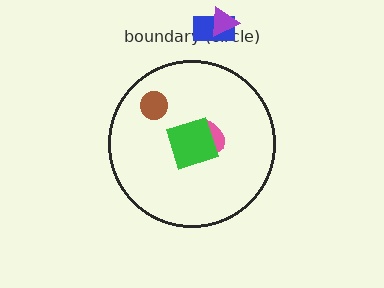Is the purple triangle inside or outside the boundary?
Outside.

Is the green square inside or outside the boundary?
Inside.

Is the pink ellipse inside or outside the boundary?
Inside.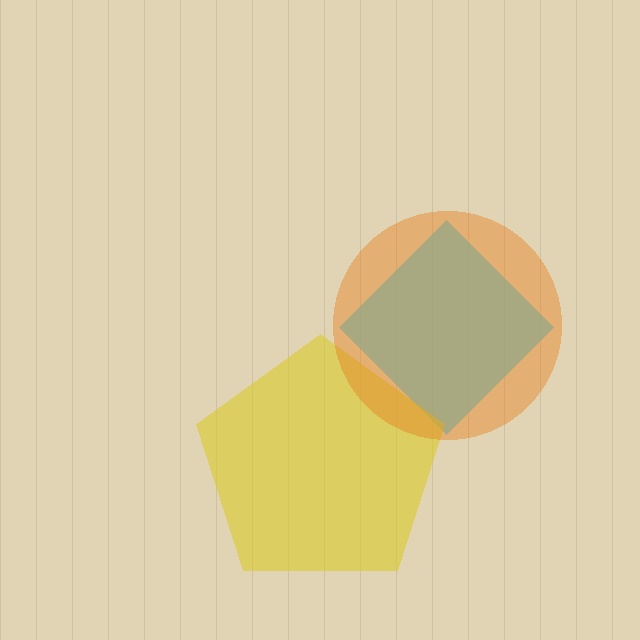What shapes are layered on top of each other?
The layered shapes are: a cyan diamond, a yellow pentagon, an orange circle.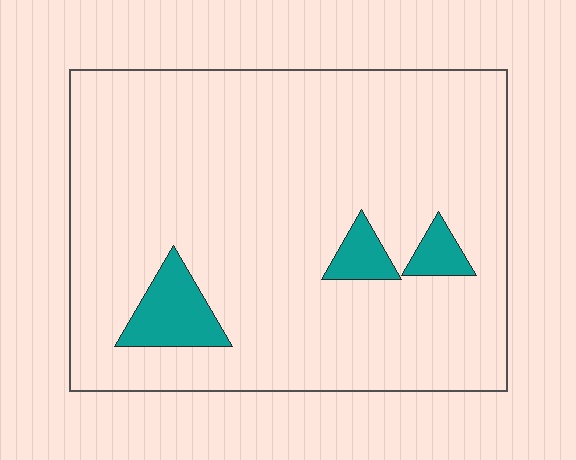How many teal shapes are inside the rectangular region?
3.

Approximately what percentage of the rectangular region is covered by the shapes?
Approximately 10%.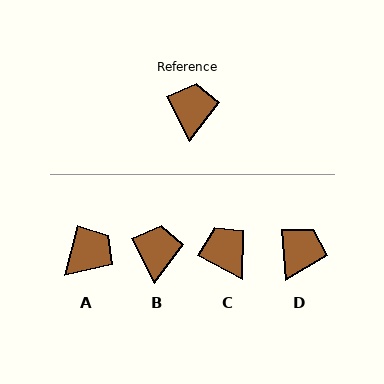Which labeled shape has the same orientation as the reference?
B.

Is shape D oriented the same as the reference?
No, it is off by about 22 degrees.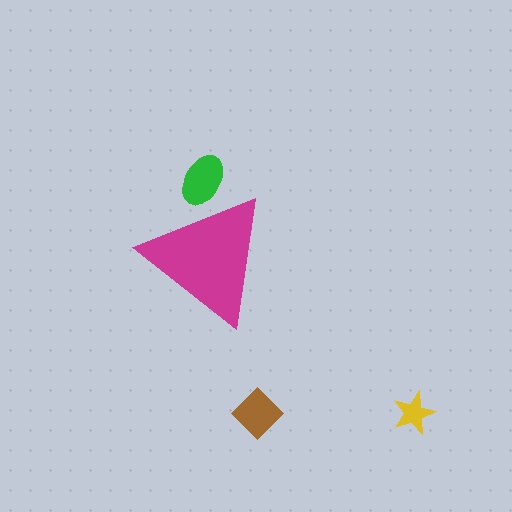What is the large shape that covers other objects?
A magenta triangle.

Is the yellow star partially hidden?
No, the yellow star is fully visible.